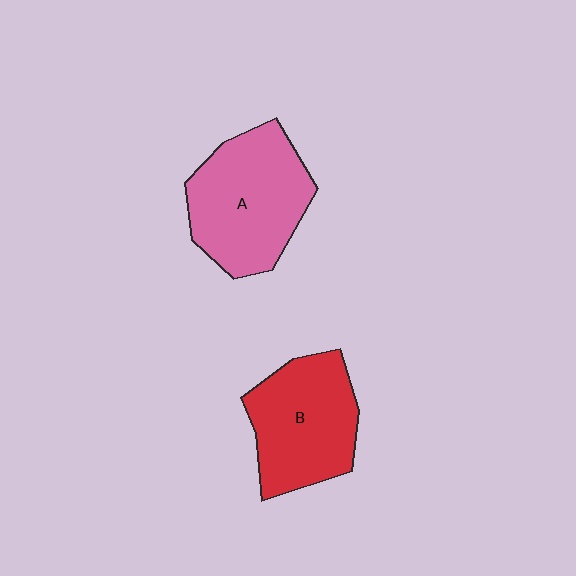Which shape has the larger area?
Shape A (pink).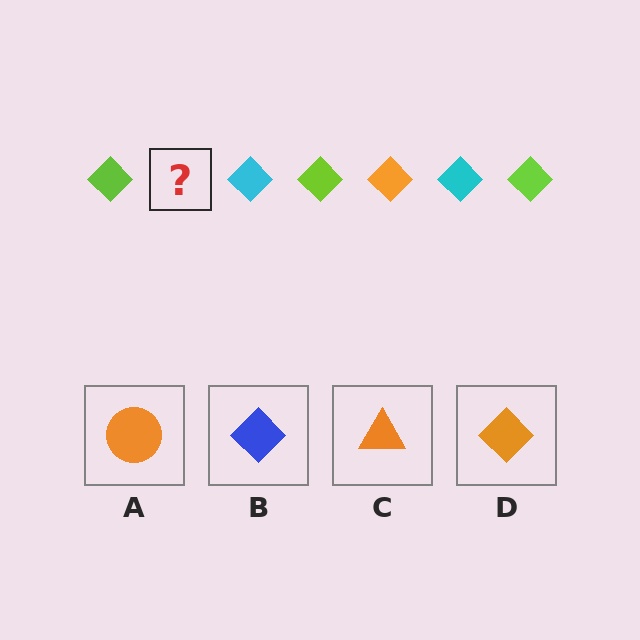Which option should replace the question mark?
Option D.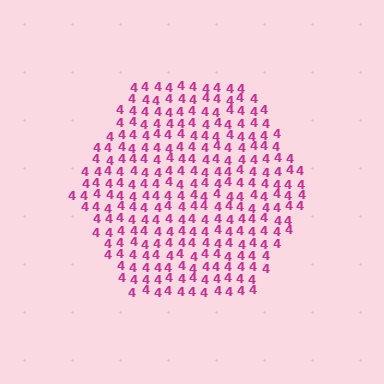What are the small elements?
The small elements are digit 4's.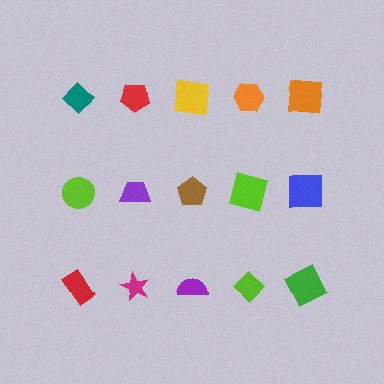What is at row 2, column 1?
A lime circle.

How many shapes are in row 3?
5 shapes.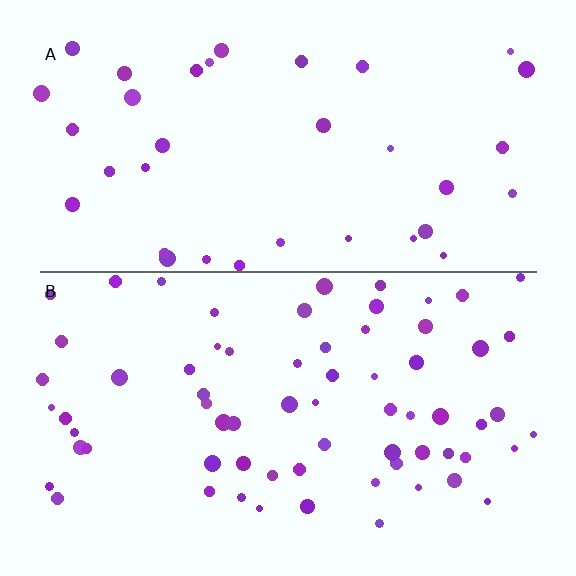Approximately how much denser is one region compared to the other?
Approximately 1.9× — region B over region A.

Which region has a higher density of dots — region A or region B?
B (the bottom).